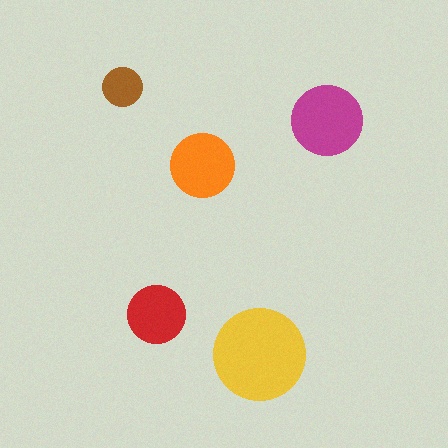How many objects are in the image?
There are 5 objects in the image.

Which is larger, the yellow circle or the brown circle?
The yellow one.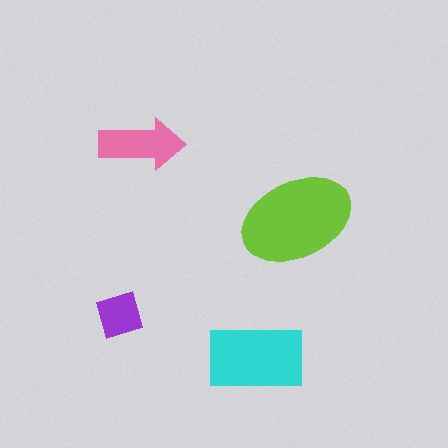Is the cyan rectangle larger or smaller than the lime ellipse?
Smaller.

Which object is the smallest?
The purple square.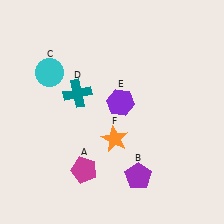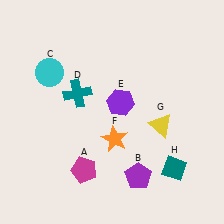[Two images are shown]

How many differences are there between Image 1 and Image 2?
There are 2 differences between the two images.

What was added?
A yellow triangle (G), a teal diamond (H) were added in Image 2.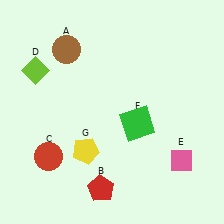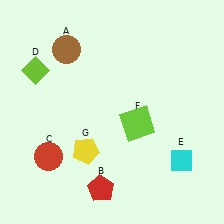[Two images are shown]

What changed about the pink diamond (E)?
In Image 1, E is pink. In Image 2, it changed to cyan.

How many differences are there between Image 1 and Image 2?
There are 2 differences between the two images.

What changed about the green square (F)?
In Image 1, F is green. In Image 2, it changed to lime.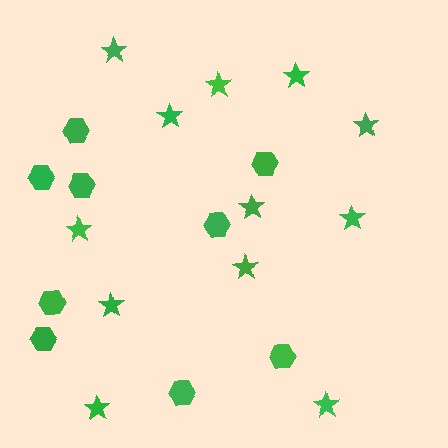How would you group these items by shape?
There are 2 groups: one group of hexagons (9) and one group of stars (12).